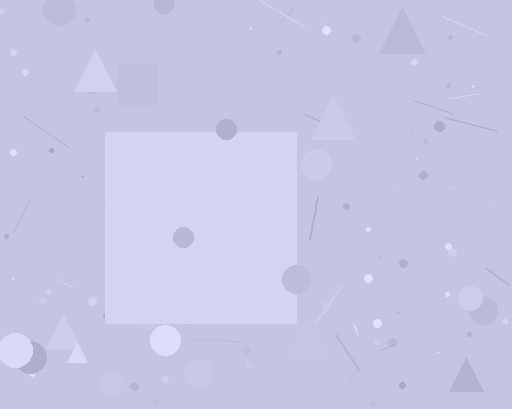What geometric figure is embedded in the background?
A square is embedded in the background.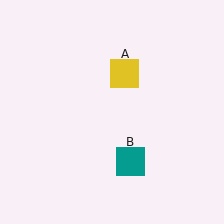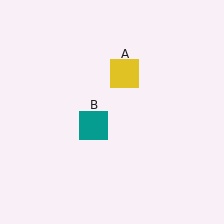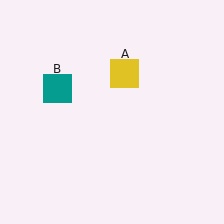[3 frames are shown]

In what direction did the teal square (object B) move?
The teal square (object B) moved up and to the left.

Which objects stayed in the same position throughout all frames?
Yellow square (object A) remained stationary.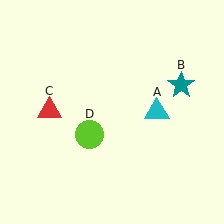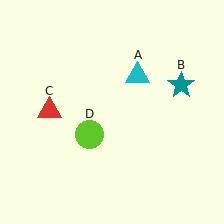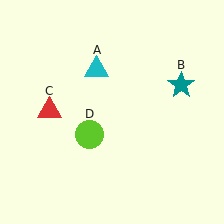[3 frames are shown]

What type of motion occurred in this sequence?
The cyan triangle (object A) rotated counterclockwise around the center of the scene.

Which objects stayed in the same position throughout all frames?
Teal star (object B) and red triangle (object C) and lime circle (object D) remained stationary.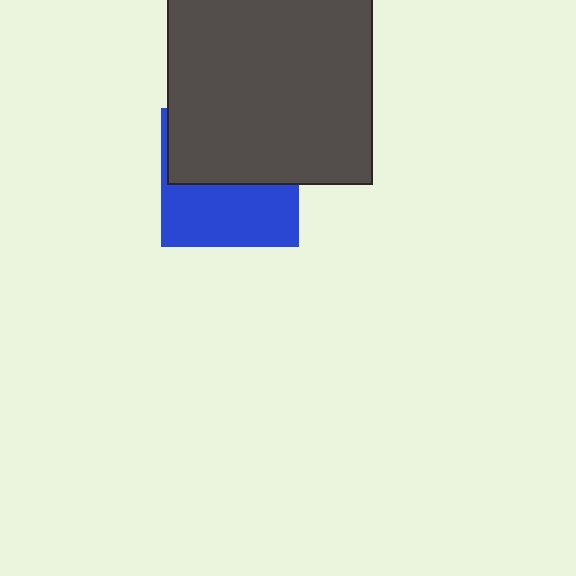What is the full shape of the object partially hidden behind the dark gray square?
The partially hidden object is a blue square.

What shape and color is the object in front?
The object in front is a dark gray square.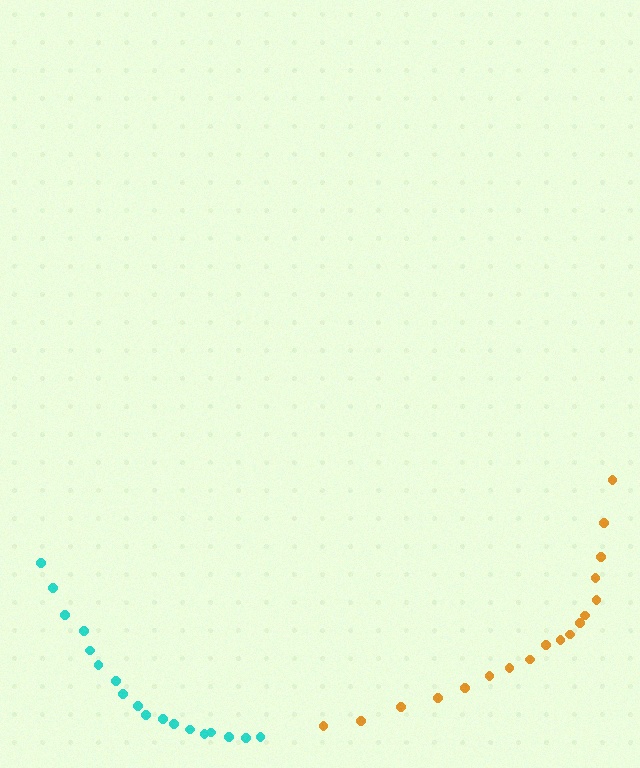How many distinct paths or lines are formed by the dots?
There are 2 distinct paths.